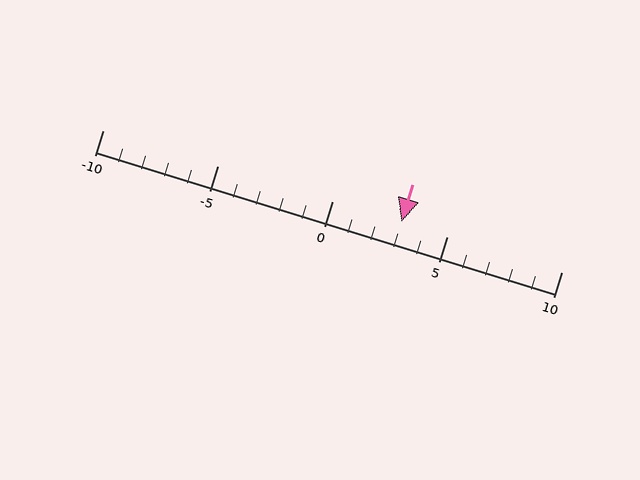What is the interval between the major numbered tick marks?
The major tick marks are spaced 5 units apart.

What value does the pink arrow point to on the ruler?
The pink arrow points to approximately 3.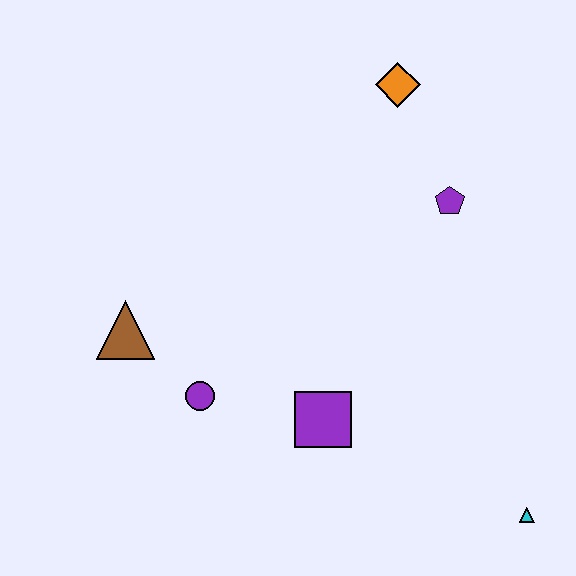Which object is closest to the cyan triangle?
The purple square is closest to the cyan triangle.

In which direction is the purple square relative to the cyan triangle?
The purple square is to the left of the cyan triangle.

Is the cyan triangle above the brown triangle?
No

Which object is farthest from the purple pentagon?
The brown triangle is farthest from the purple pentagon.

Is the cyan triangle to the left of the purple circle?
No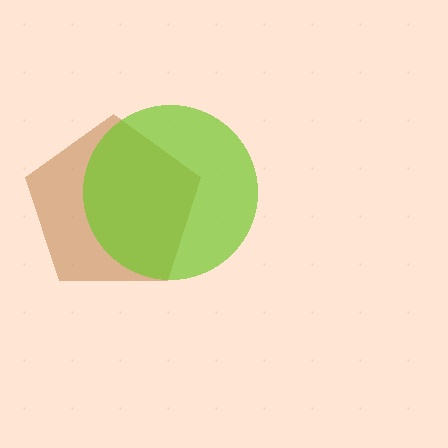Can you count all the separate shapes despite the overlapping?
Yes, there are 2 separate shapes.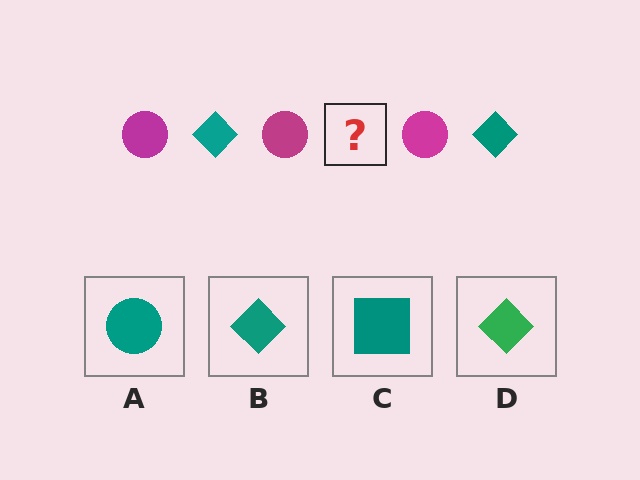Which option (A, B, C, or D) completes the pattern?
B.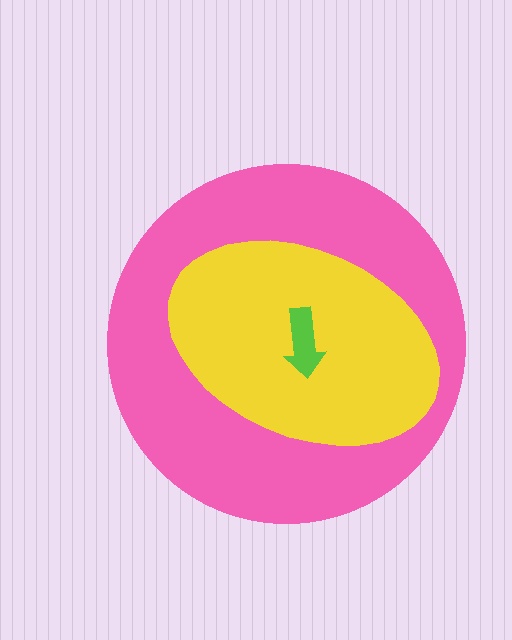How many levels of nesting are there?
3.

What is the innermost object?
The lime arrow.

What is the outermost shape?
The pink circle.